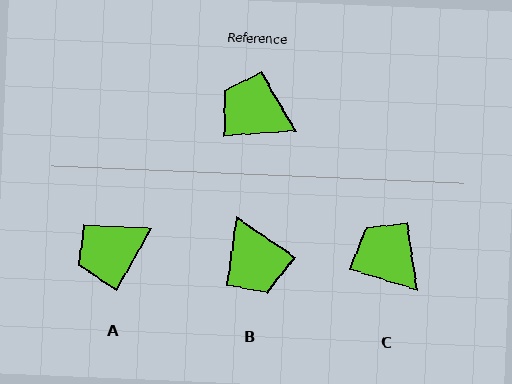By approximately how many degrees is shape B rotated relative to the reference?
Approximately 142 degrees counter-clockwise.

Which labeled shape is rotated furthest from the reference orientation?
B, about 142 degrees away.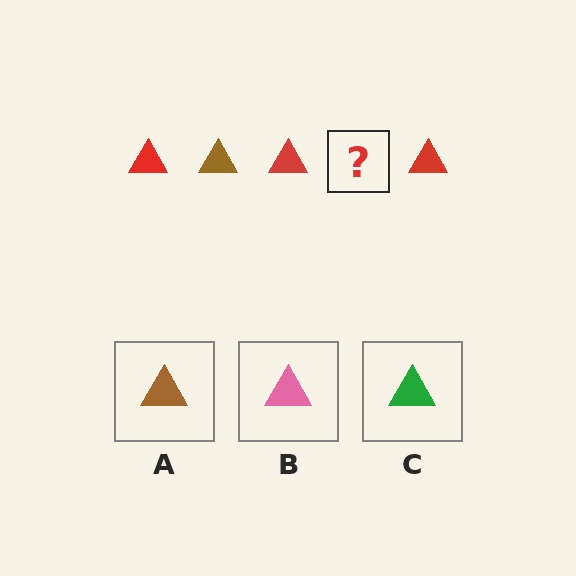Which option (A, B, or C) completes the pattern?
A.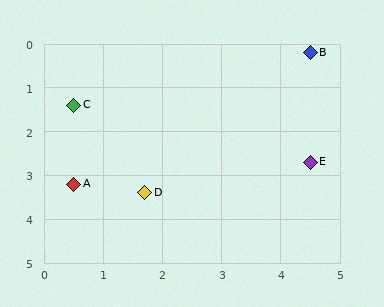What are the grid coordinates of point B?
Point B is at approximately (4.5, 0.2).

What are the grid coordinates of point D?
Point D is at approximately (1.7, 3.4).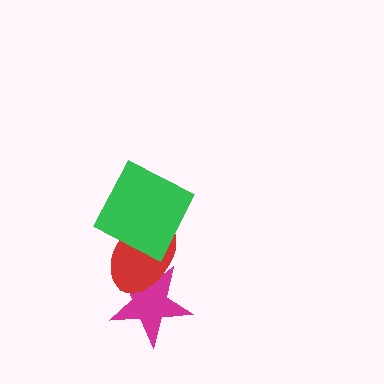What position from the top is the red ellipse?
The red ellipse is 2nd from the top.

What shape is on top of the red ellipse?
The green square is on top of the red ellipse.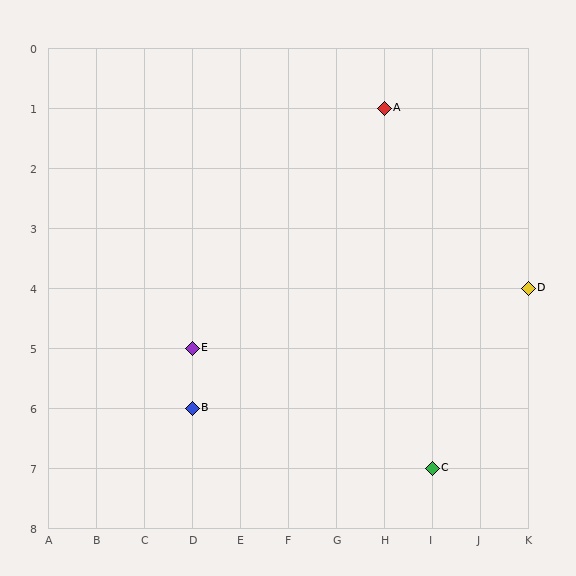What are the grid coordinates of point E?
Point E is at grid coordinates (D, 5).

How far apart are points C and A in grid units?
Points C and A are 1 column and 6 rows apart (about 6.1 grid units diagonally).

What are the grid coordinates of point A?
Point A is at grid coordinates (H, 1).